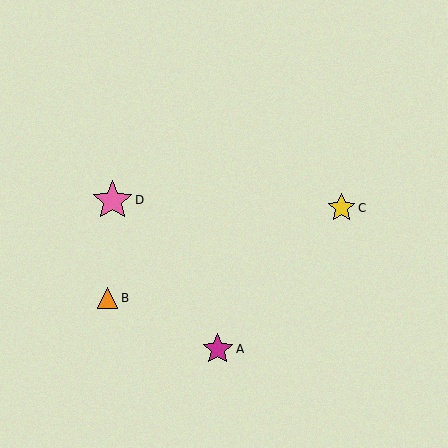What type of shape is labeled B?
Shape B is an orange triangle.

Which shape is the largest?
The pink star (labeled D) is the largest.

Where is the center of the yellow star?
The center of the yellow star is at (341, 208).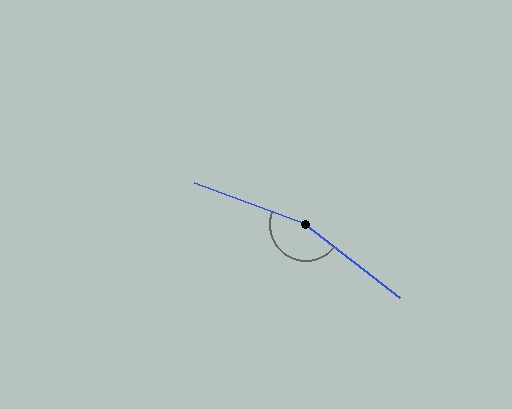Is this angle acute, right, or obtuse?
It is obtuse.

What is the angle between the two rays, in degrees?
Approximately 162 degrees.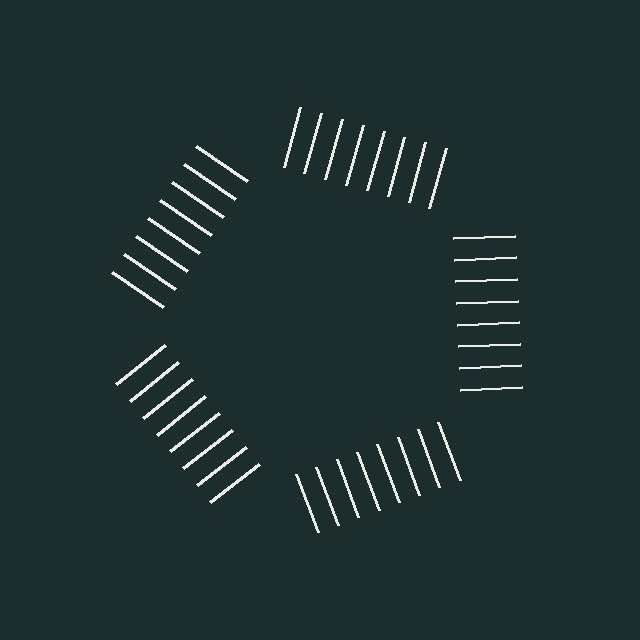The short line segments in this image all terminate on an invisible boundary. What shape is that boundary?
An illusory pentagon — the line segments terminate on its edges but no continuous stroke is drawn.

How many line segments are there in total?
40 — 8 along each of the 5 edges.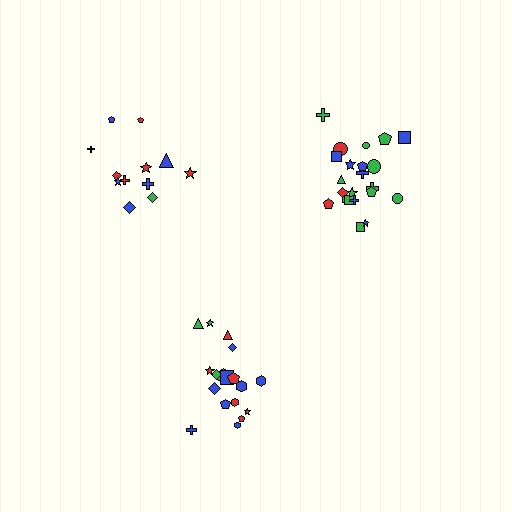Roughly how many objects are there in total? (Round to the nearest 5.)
Roughly 50 objects in total.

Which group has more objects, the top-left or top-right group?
The top-right group.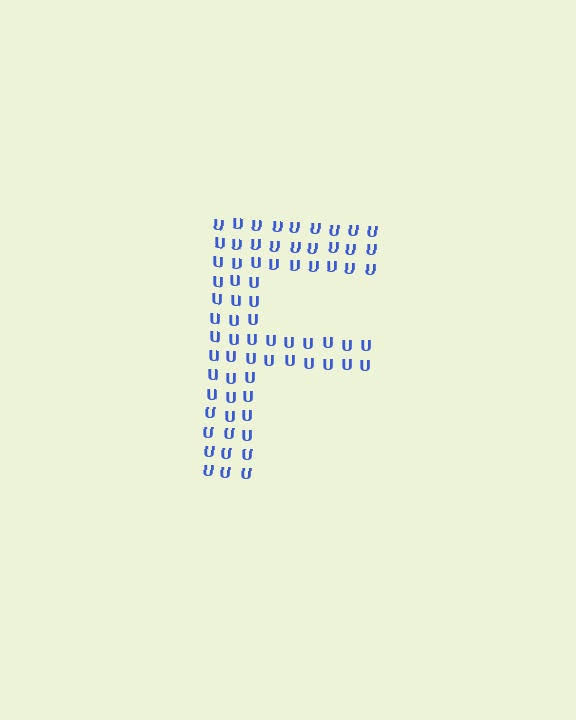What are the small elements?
The small elements are letter U's.